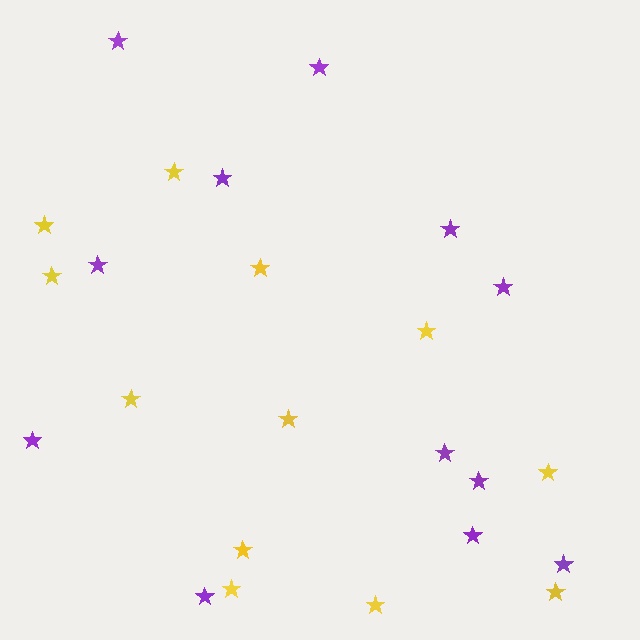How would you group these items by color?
There are 2 groups: one group of purple stars (12) and one group of yellow stars (12).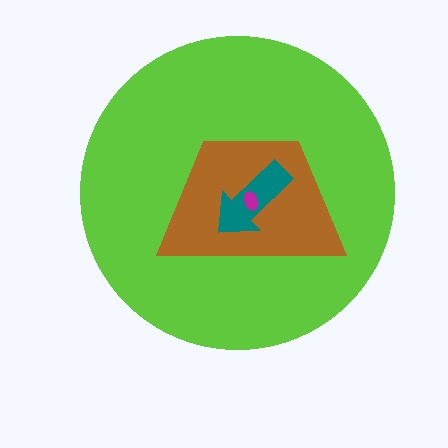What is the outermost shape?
The lime circle.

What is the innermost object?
The magenta ellipse.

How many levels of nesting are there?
4.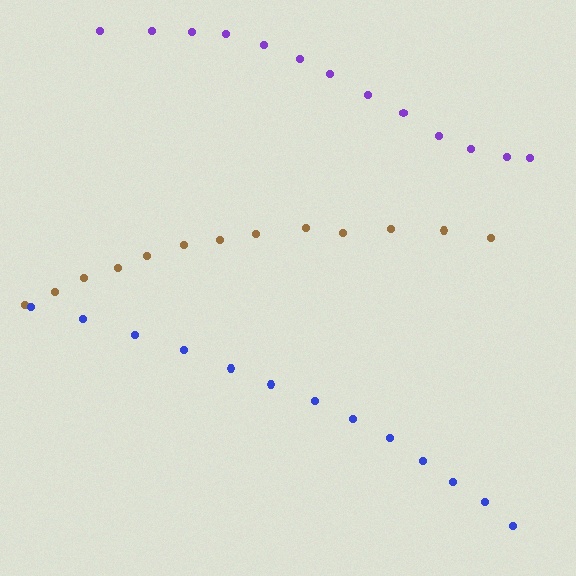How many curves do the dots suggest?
There are 3 distinct paths.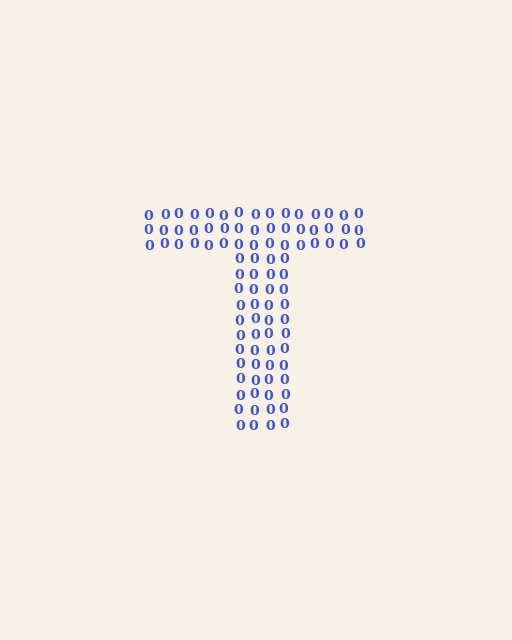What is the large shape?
The large shape is the letter T.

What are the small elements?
The small elements are digit 0's.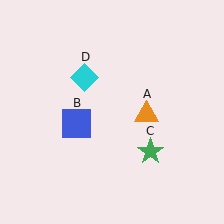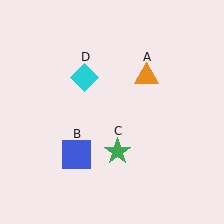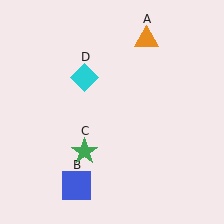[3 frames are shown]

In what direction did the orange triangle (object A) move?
The orange triangle (object A) moved up.